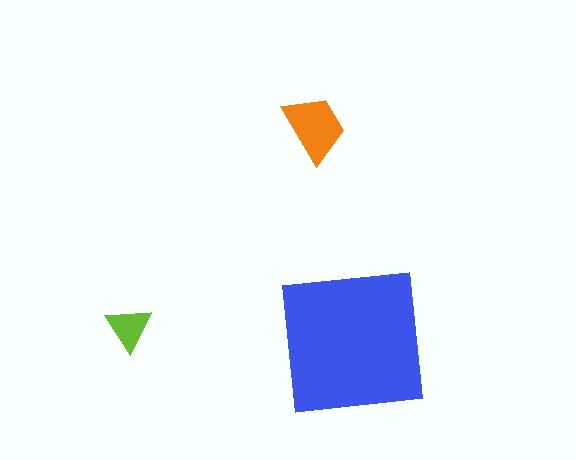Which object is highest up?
The orange trapezoid is topmost.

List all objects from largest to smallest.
The blue square, the orange trapezoid, the lime triangle.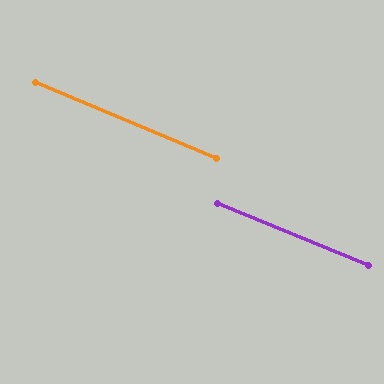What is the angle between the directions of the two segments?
Approximately 0 degrees.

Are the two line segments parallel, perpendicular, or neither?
Parallel — their directions differ by only 0.2°.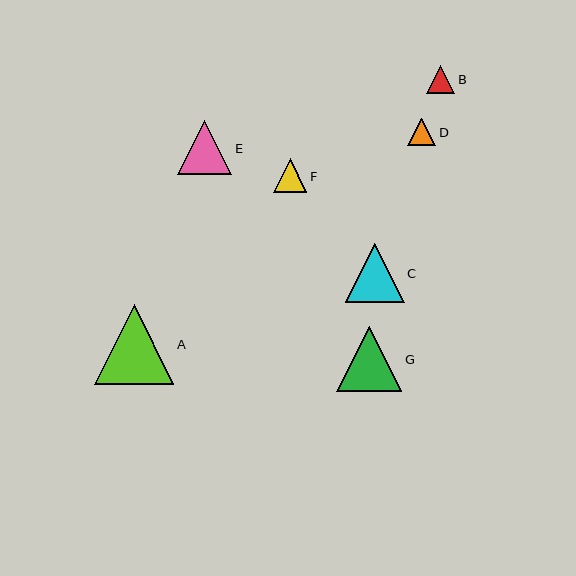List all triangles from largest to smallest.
From largest to smallest: A, G, C, E, F, B, D.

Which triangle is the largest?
Triangle A is the largest with a size of approximately 80 pixels.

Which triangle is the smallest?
Triangle D is the smallest with a size of approximately 28 pixels.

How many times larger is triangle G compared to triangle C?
Triangle G is approximately 1.1 times the size of triangle C.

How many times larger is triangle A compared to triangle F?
Triangle A is approximately 2.4 times the size of triangle F.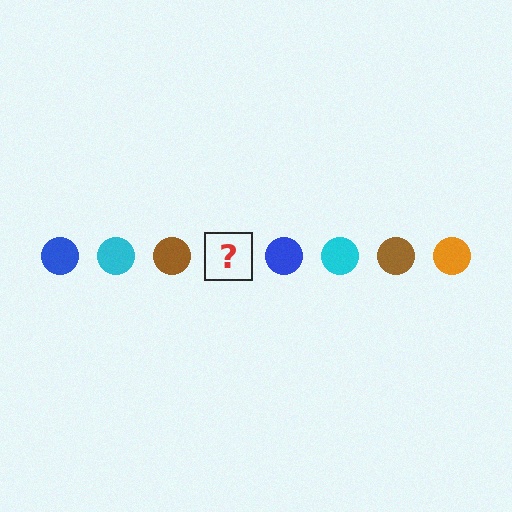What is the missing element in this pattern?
The missing element is an orange circle.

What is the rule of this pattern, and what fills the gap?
The rule is that the pattern cycles through blue, cyan, brown, orange circles. The gap should be filled with an orange circle.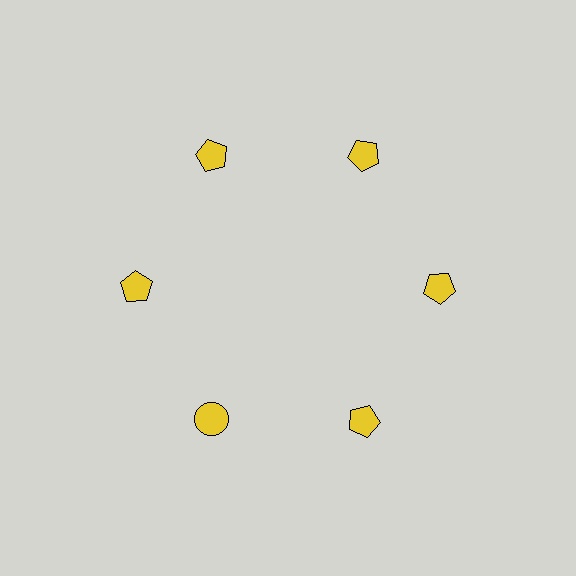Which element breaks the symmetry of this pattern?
The yellow circle at roughly the 7 o'clock position breaks the symmetry. All other shapes are yellow pentagons.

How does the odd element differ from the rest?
It has a different shape: circle instead of pentagon.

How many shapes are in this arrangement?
There are 6 shapes arranged in a ring pattern.